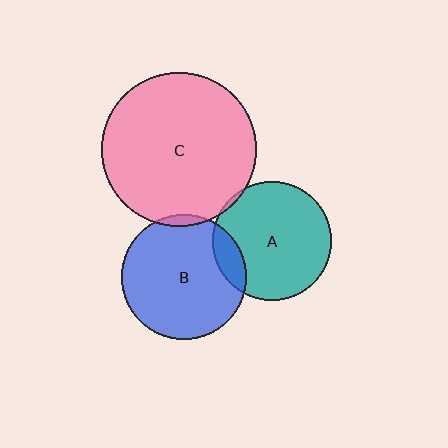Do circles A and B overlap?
Yes.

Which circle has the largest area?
Circle C (pink).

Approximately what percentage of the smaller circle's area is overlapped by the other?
Approximately 10%.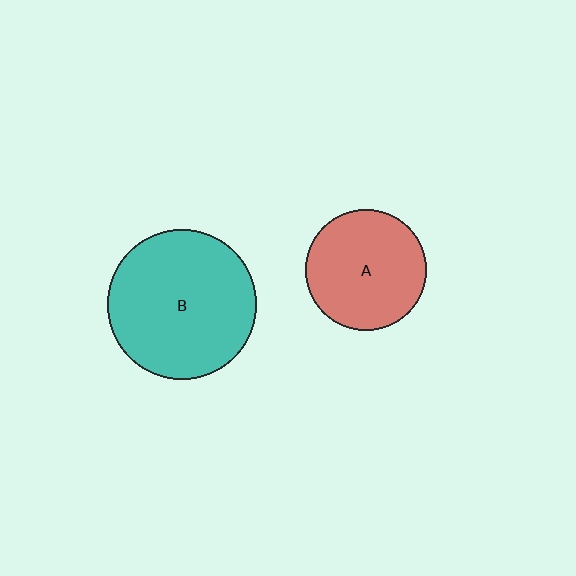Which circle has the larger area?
Circle B (teal).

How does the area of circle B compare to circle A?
Approximately 1.5 times.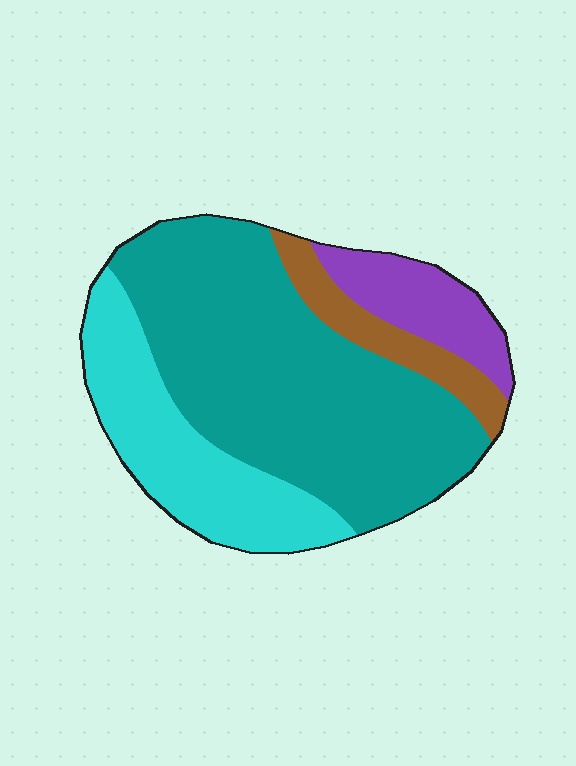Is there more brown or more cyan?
Cyan.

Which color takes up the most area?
Teal, at roughly 55%.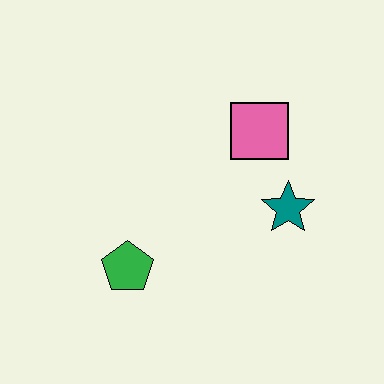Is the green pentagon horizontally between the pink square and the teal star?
No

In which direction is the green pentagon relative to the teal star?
The green pentagon is to the left of the teal star.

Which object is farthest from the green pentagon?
The pink square is farthest from the green pentagon.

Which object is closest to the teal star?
The pink square is closest to the teal star.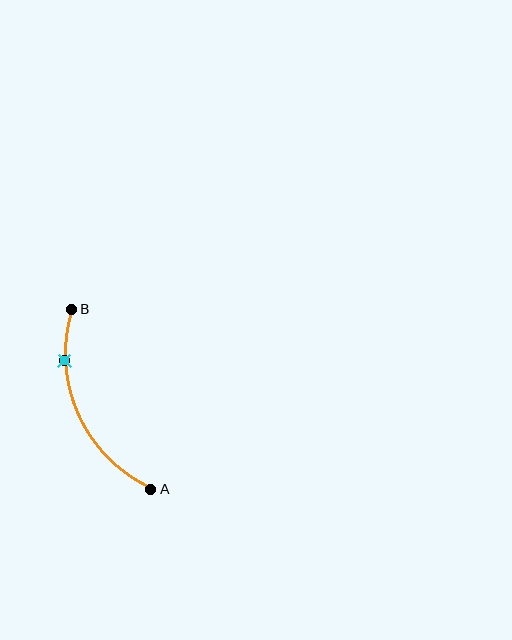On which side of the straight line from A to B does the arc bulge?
The arc bulges to the left of the straight line connecting A and B.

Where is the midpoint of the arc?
The arc midpoint is the point on the curve farthest from the straight line joining A and B. It sits to the left of that line.